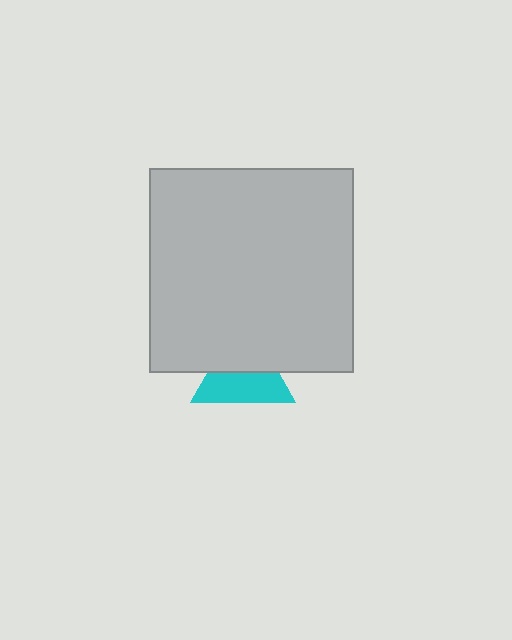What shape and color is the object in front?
The object in front is a light gray square.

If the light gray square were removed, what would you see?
You would see the complete cyan triangle.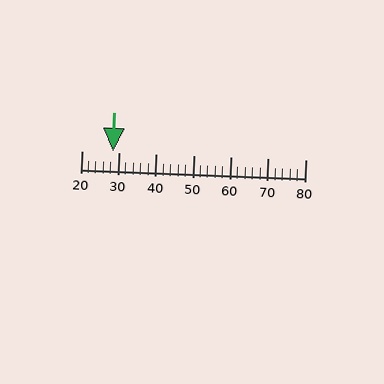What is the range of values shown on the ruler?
The ruler shows values from 20 to 80.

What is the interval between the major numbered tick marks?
The major tick marks are spaced 10 units apart.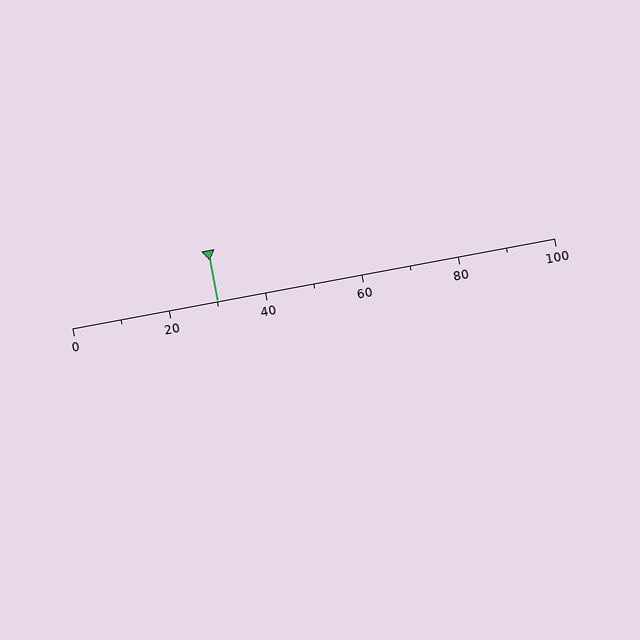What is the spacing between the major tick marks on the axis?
The major ticks are spaced 20 apart.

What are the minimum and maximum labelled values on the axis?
The axis runs from 0 to 100.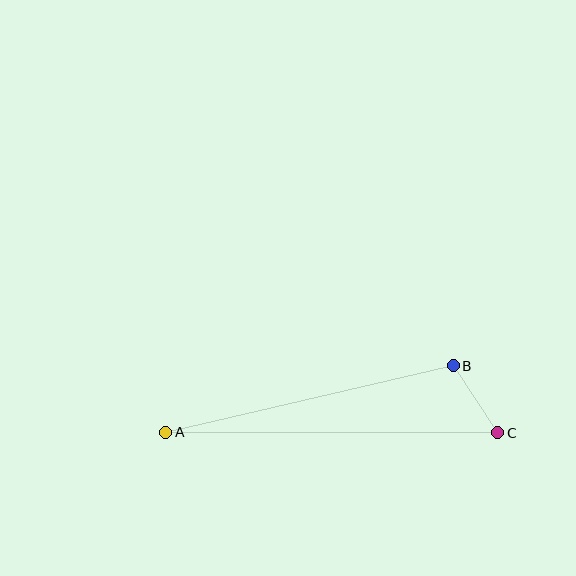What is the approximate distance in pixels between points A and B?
The distance between A and B is approximately 295 pixels.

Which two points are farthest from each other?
Points A and C are farthest from each other.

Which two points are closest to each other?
Points B and C are closest to each other.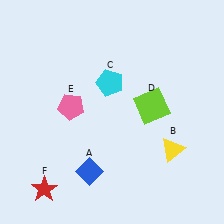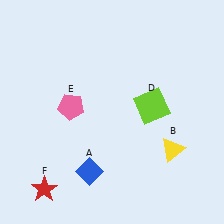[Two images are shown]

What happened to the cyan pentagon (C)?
The cyan pentagon (C) was removed in Image 2. It was in the top-left area of Image 1.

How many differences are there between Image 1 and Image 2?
There is 1 difference between the two images.